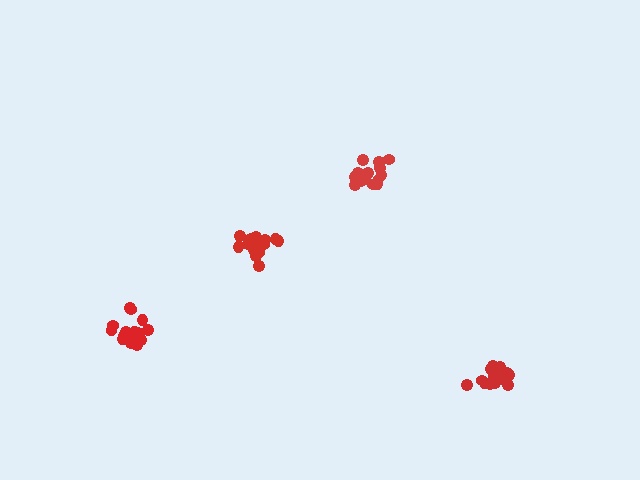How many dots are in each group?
Group 1: 17 dots, Group 2: 17 dots, Group 3: 16 dots, Group 4: 16 dots (66 total).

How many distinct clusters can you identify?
There are 4 distinct clusters.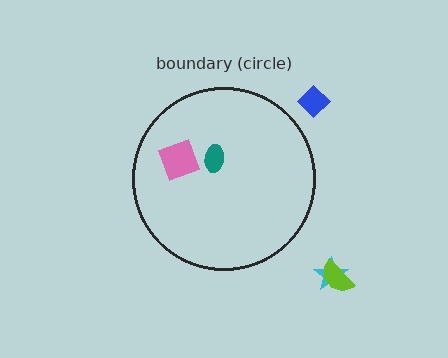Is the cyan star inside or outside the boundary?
Outside.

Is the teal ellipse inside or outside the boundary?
Inside.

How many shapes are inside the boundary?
2 inside, 3 outside.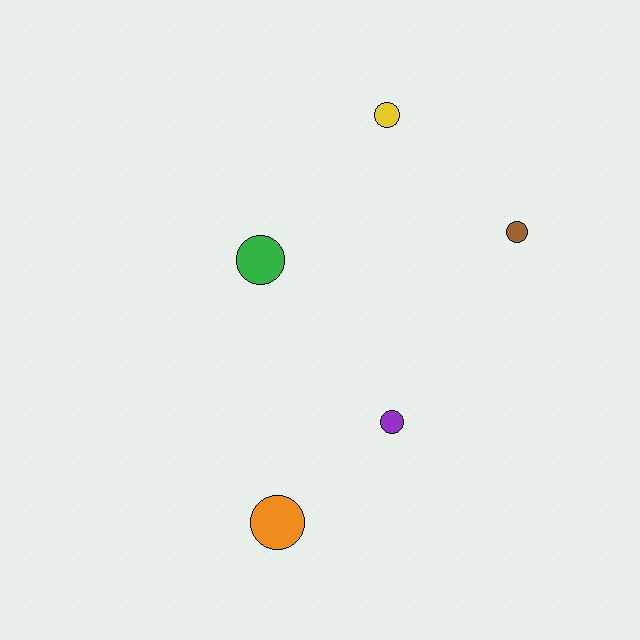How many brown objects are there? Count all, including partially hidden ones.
There is 1 brown object.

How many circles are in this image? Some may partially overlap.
There are 5 circles.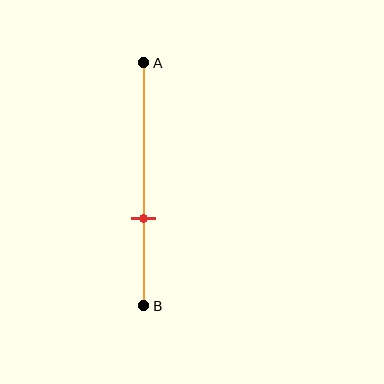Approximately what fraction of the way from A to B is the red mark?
The red mark is approximately 65% of the way from A to B.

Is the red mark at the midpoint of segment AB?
No, the mark is at about 65% from A, not at the 50% midpoint.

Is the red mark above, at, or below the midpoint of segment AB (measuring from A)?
The red mark is below the midpoint of segment AB.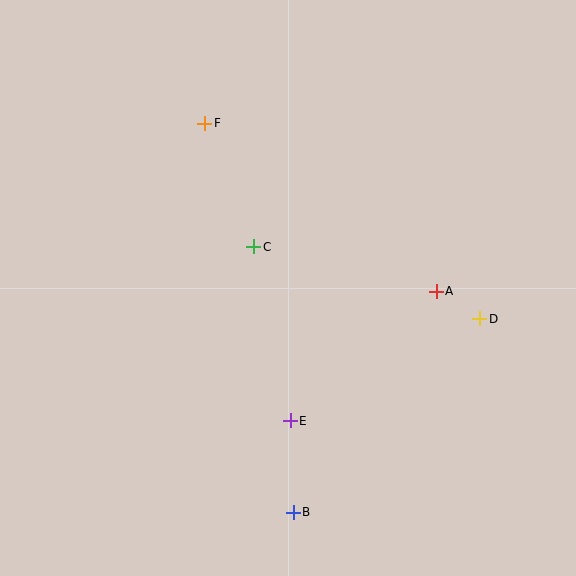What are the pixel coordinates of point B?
Point B is at (293, 512).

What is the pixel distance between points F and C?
The distance between F and C is 133 pixels.